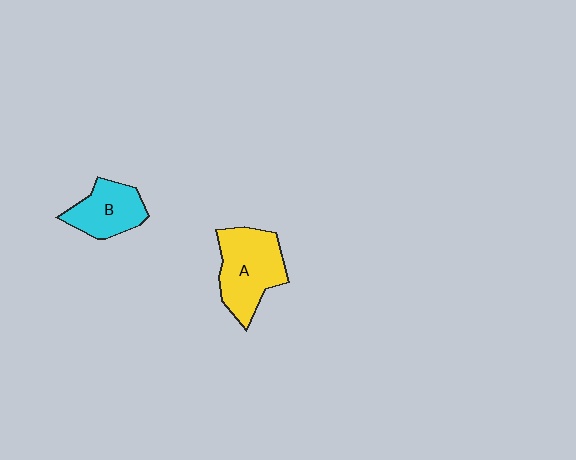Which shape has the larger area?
Shape A (yellow).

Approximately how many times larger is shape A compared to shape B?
Approximately 1.4 times.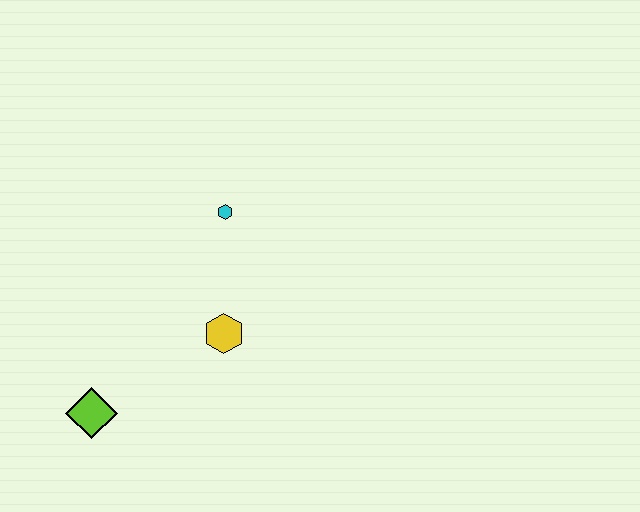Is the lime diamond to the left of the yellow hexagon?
Yes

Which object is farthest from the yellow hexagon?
The lime diamond is farthest from the yellow hexagon.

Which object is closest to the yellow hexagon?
The cyan hexagon is closest to the yellow hexagon.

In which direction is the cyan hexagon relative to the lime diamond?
The cyan hexagon is above the lime diamond.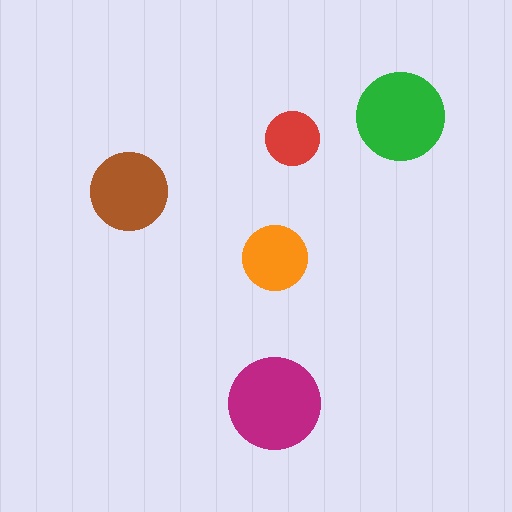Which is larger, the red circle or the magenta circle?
The magenta one.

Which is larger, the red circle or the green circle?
The green one.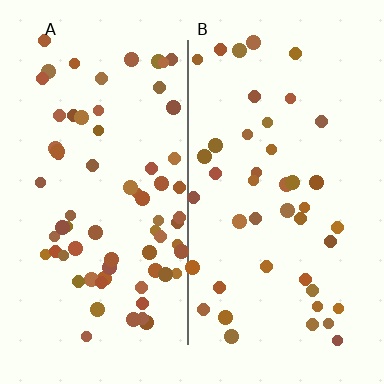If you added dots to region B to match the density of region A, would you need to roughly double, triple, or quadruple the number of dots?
Approximately double.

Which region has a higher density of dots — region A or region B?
A (the left).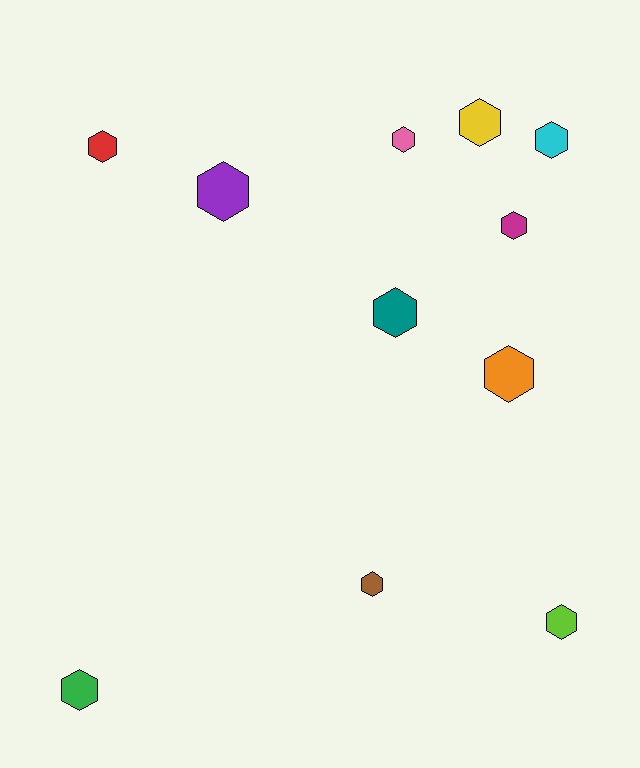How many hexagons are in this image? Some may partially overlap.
There are 11 hexagons.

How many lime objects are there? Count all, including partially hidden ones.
There is 1 lime object.